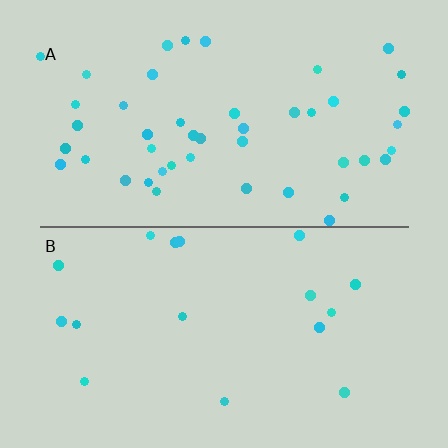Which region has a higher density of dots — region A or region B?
A (the top).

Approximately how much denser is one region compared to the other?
Approximately 2.7× — region A over region B.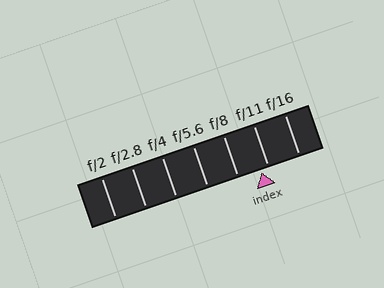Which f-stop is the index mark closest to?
The index mark is closest to f/11.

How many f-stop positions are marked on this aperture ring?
There are 7 f-stop positions marked.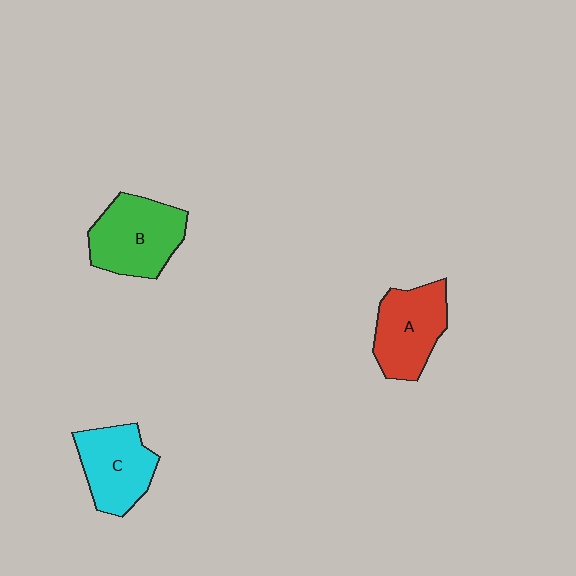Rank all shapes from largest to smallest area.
From largest to smallest: B (green), A (red), C (cyan).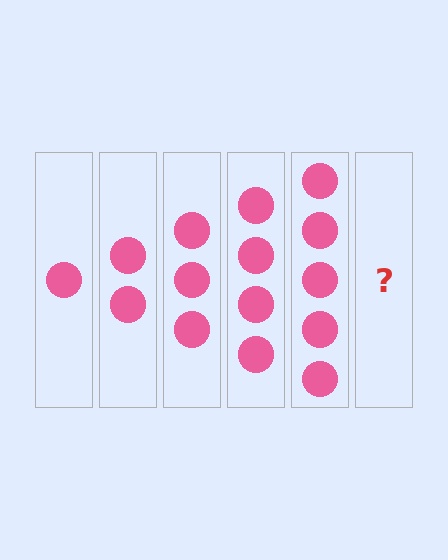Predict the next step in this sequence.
The next step is 6 circles.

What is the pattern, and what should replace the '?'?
The pattern is that each step adds one more circle. The '?' should be 6 circles.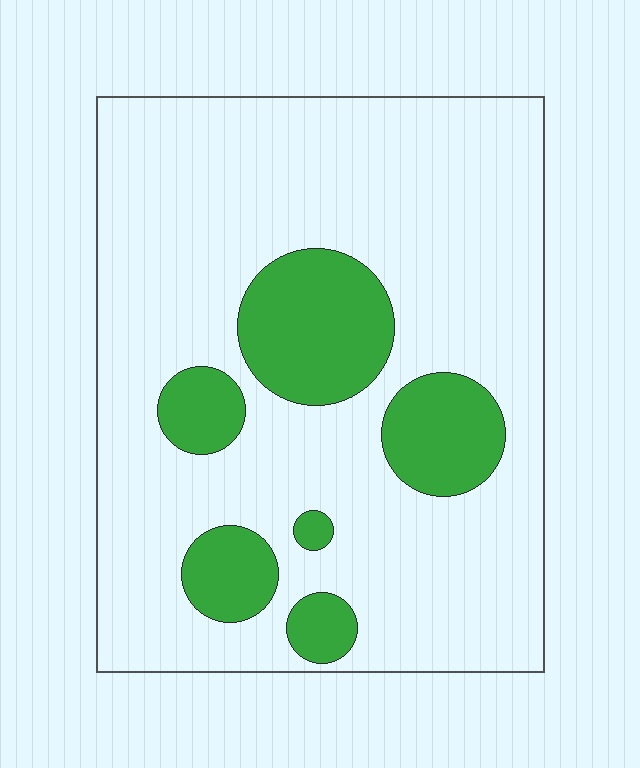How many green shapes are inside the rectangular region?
6.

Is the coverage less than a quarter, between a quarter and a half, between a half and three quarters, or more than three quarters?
Less than a quarter.